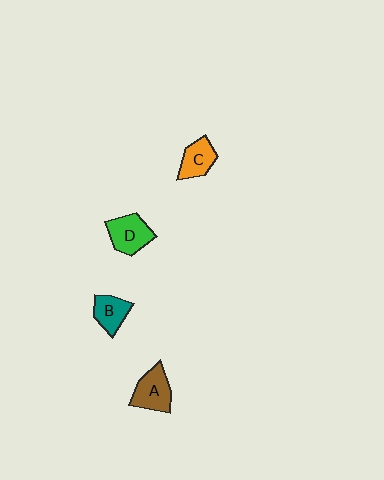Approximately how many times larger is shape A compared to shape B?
Approximately 1.3 times.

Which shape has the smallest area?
Shape B (teal).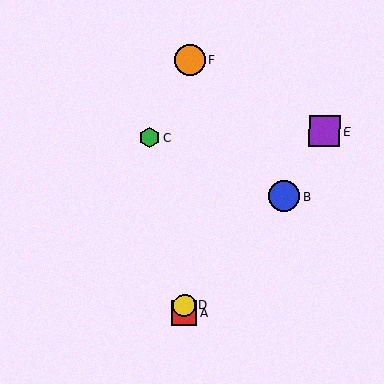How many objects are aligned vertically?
3 objects (A, D, F) are aligned vertically.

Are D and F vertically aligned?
Yes, both are at x≈184.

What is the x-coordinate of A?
Object A is at x≈184.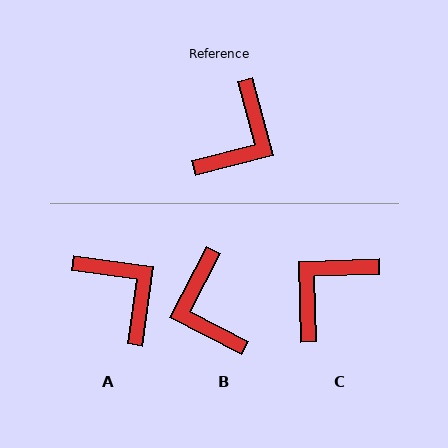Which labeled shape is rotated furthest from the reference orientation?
C, about 167 degrees away.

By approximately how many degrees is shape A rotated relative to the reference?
Approximately 67 degrees counter-clockwise.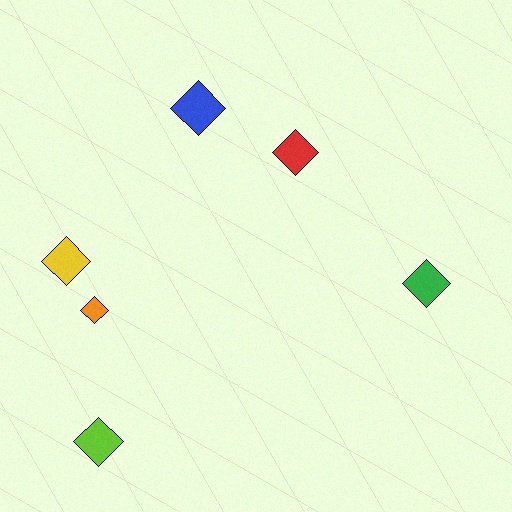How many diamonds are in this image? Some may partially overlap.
There are 6 diamonds.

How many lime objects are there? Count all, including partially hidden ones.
There is 1 lime object.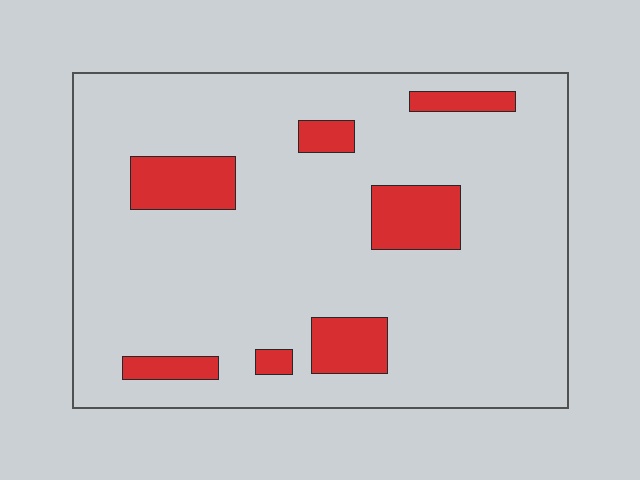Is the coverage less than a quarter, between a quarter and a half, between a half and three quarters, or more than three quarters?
Less than a quarter.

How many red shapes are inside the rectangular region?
7.